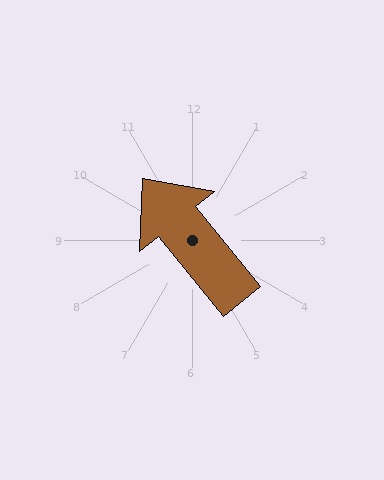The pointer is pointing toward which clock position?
Roughly 11 o'clock.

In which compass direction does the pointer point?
Northwest.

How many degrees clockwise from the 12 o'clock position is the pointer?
Approximately 321 degrees.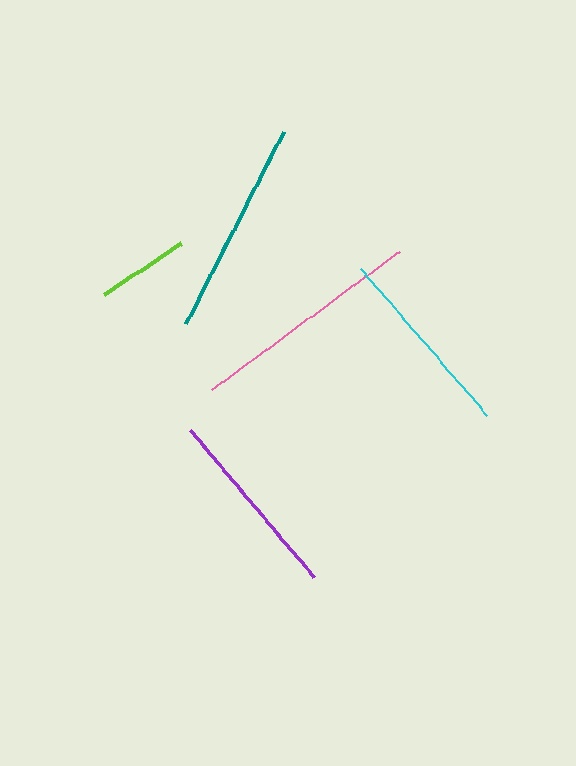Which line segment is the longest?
The pink line is the longest at approximately 234 pixels.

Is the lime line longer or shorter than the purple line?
The purple line is longer than the lime line.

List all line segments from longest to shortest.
From longest to shortest: pink, teal, cyan, purple, lime.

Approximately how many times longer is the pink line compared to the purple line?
The pink line is approximately 1.2 times the length of the purple line.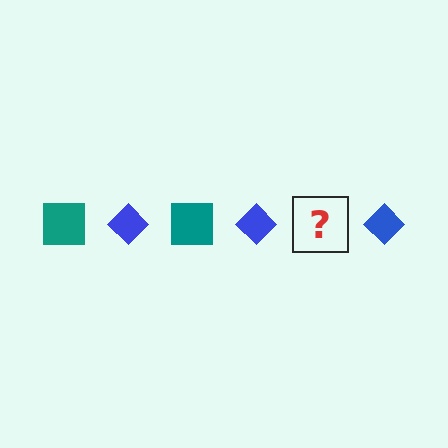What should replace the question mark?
The question mark should be replaced with a teal square.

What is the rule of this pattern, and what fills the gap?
The rule is that the pattern alternates between teal square and blue diamond. The gap should be filled with a teal square.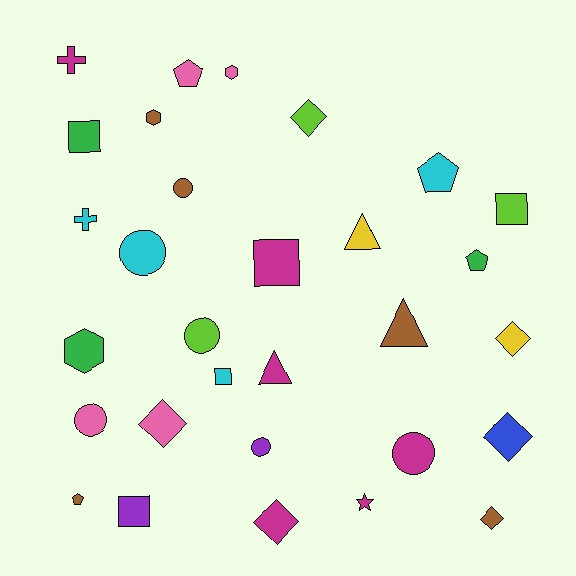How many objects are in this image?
There are 30 objects.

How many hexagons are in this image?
There are 3 hexagons.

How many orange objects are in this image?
There are no orange objects.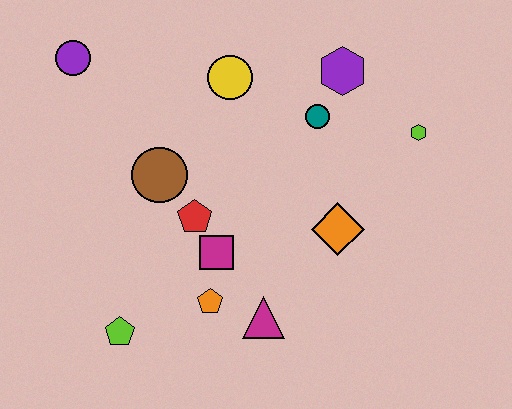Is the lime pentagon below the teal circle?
Yes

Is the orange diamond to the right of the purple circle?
Yes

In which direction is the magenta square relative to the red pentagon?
The magenta square is below the red pentagon.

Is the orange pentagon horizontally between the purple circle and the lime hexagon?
Yes